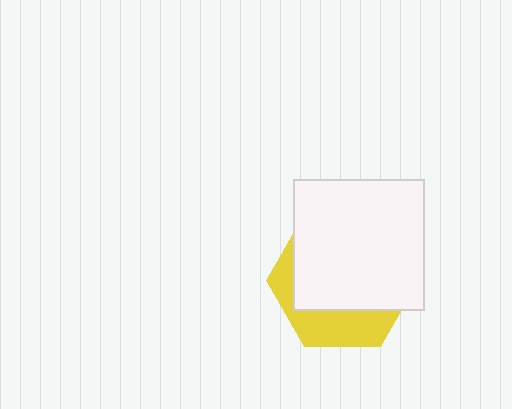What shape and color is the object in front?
The object in front is a white square.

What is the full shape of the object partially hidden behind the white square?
The partially hidden object is a yellow hexagon.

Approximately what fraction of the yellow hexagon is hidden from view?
Roughly 69% of the yellow hexagon is hidden behind the white square.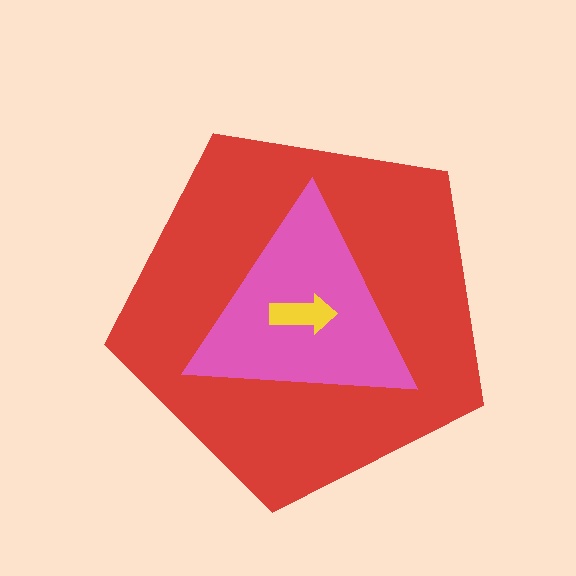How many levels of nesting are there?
3.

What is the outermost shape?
The red pentagon.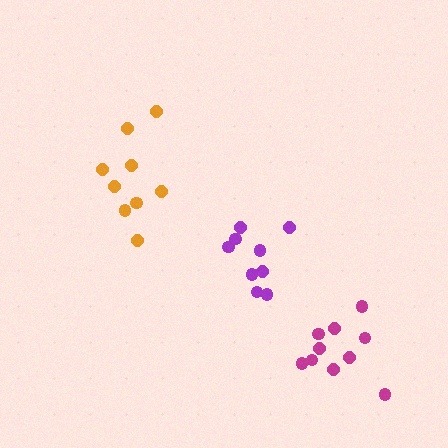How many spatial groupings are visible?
There are 3 spatial groupings.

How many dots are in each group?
Group 1: 9 dots, Group 2: 9 dots, Group 3: 10 dots (28 total).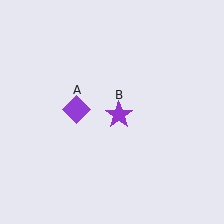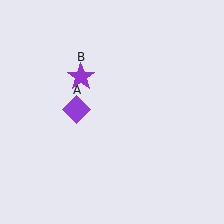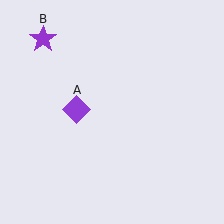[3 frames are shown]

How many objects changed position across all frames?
1 object changed position: purple star (object B).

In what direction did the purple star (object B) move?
The purple star (object B) moved up and to the left.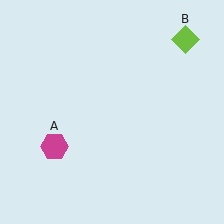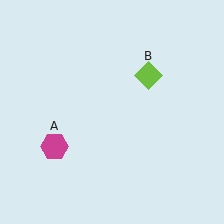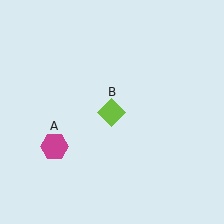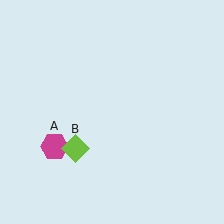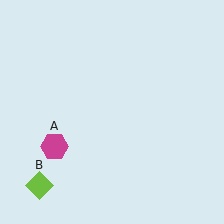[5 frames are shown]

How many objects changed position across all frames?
1 object changed position: lime diamond (object B).